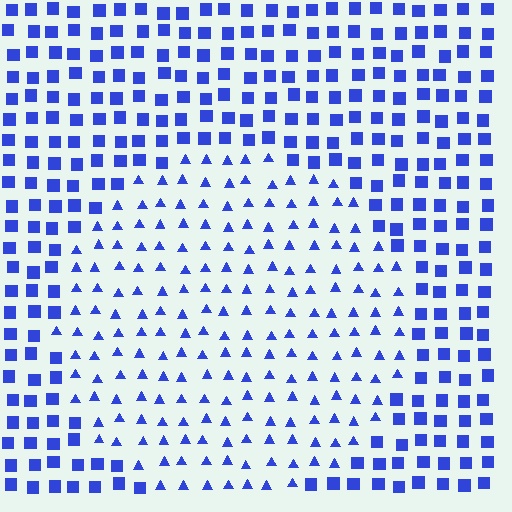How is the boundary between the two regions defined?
The boundary is defined by a change in element shape: triangles inside vs. squares outside. All elements share the same color and spacing.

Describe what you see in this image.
The image is filled with small blue elements arranged in a uniform grid. A circle-shaped region contains triangles, while the surrounding area contains squares. The boundary is defined purely by the change in element shape.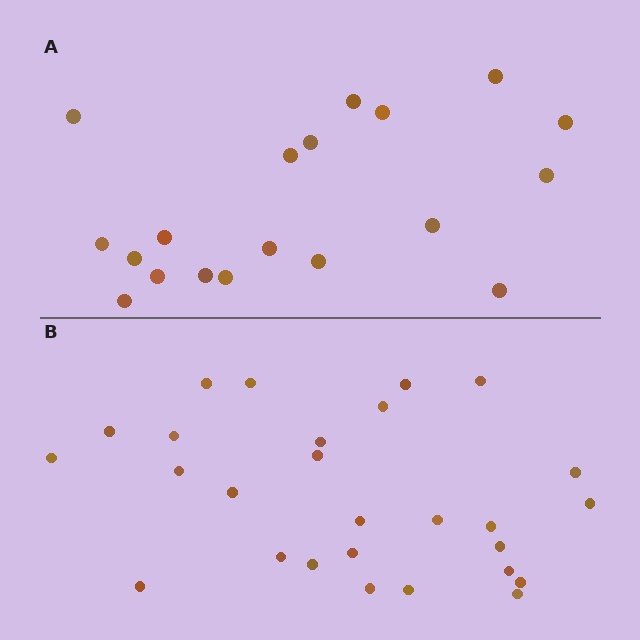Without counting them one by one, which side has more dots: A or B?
Region B (the bottom region) has more dots.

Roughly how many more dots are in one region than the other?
Region B has roughly 8 or so more dots than region A.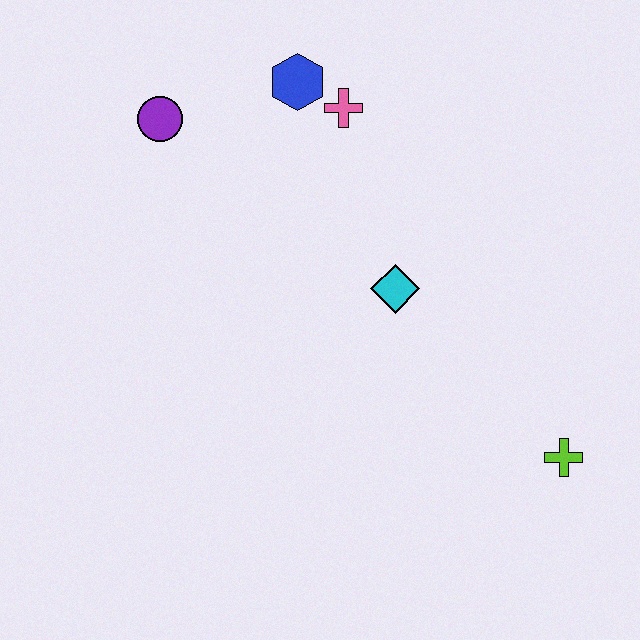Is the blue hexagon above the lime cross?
Yes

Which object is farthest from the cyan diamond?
The purple circle is farthest from the cyan diamond.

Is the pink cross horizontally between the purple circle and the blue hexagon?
No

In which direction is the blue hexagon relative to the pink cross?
The blue hexagon is to the left of the pink cross.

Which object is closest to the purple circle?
The blue hexagon is closest to the purple circle.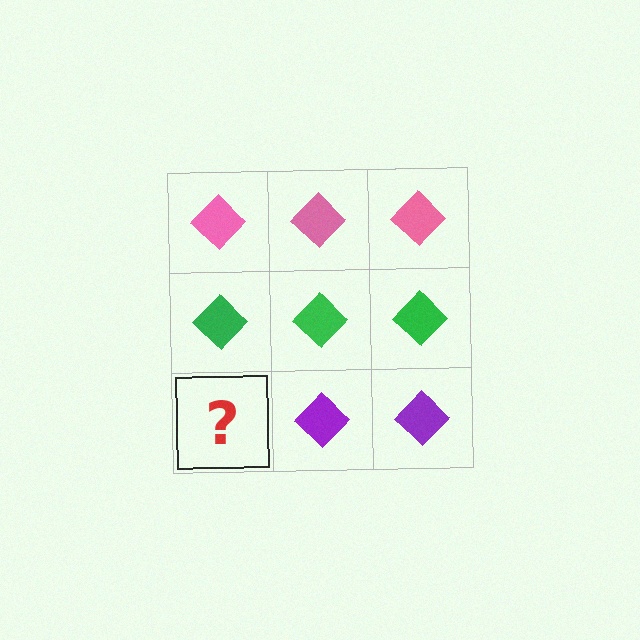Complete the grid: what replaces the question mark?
The question mark should be replaced with a purple diamond.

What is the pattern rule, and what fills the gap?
The rule is that each row has a consistent color. The gap should be filled with a purple diamond.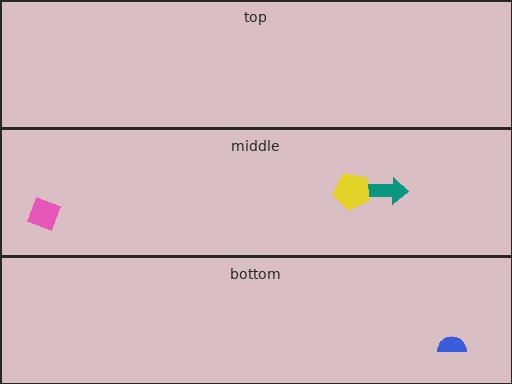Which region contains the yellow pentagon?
The middle region.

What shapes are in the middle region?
The pink square, the teal arrow, the yellow pentagon.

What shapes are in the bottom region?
The blue semicircle.